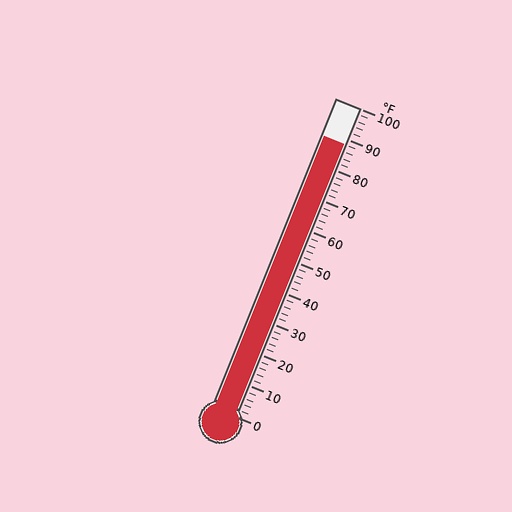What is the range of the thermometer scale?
The thermometer scale ranges from 0°F to 100°F.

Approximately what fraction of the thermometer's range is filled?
The thermometer is filled to approximately 90% of its range.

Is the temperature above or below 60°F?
The temperature is above 60°F.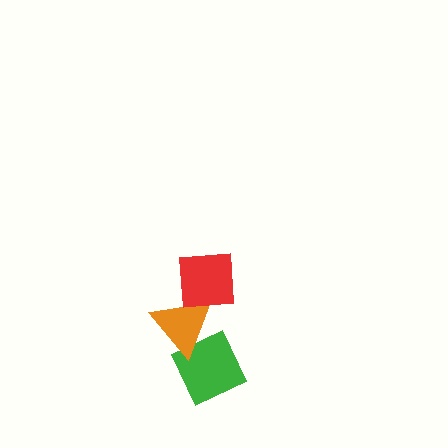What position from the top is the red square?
The red square is 1st from the top.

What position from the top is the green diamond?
The green diamond is 3rd from the top.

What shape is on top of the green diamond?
The orange triangle is on top of the green diamond.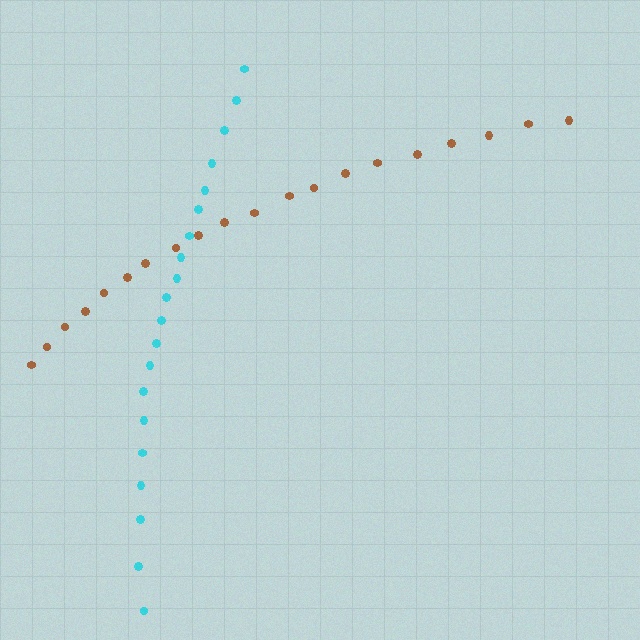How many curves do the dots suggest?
There are 2 distinct paths.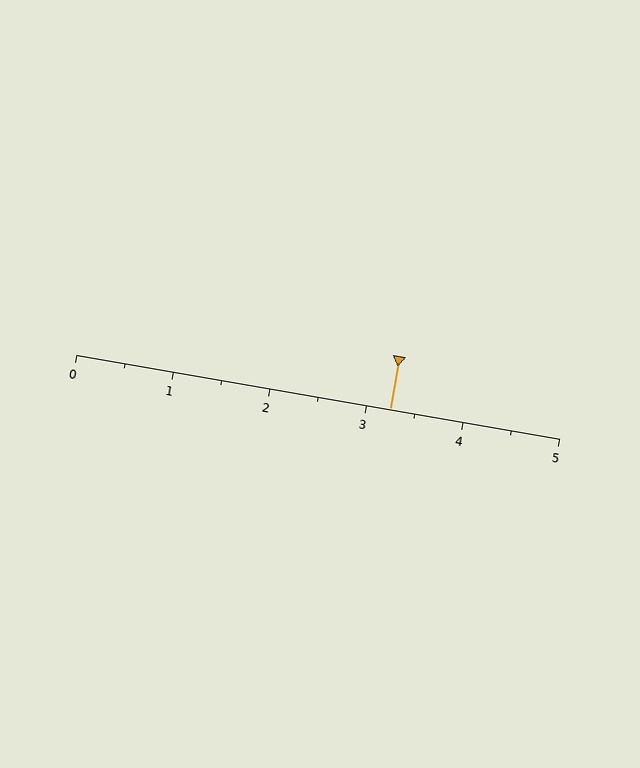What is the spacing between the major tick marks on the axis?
The major ticks are spaced 1 apart.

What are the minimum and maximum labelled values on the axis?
The axis runs from 0 to 5.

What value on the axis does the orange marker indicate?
The marker indicates approximately 3.2.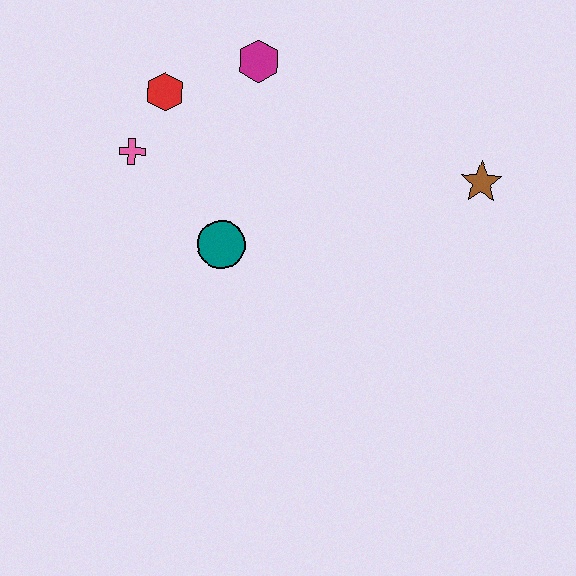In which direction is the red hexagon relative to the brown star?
The red hexagon is to the left of the brown star.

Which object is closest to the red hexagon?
The pink cross is closest to the red hexagon.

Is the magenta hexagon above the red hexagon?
Yes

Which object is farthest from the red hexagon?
The brown star is farthest from the red hexagon.